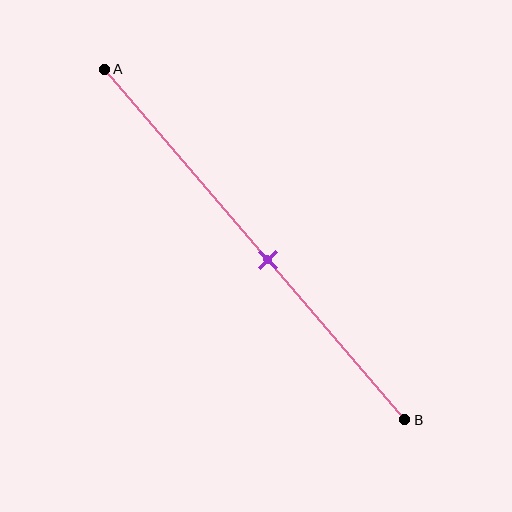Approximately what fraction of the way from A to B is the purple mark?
The purple mark is approximately 55% of the way from A to B.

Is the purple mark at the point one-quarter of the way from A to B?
No, the mark is at about 55% from A, not at the 25% one-quarter point.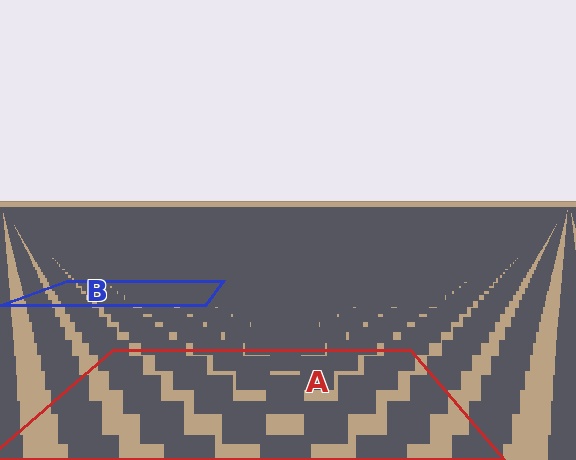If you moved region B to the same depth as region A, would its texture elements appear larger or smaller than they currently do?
They would appear larger. At a closer depth, the same texture elements are projected at a bigger on-screen size.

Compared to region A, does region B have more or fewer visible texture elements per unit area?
Region B has more texture elements per unit area — they are packed more densely because it is farther away.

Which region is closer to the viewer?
Region A is closer. The texture elements there are larger and more spread out.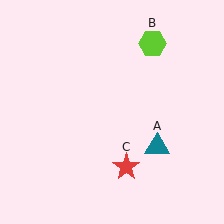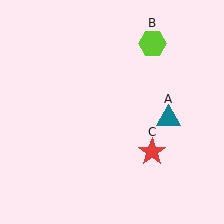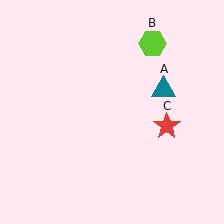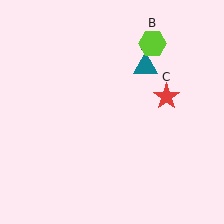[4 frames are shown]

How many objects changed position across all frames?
2 objects changed position: teal triangle (object A), red star (object C).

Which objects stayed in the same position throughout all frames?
Lime hexagon (object B) remained stationary.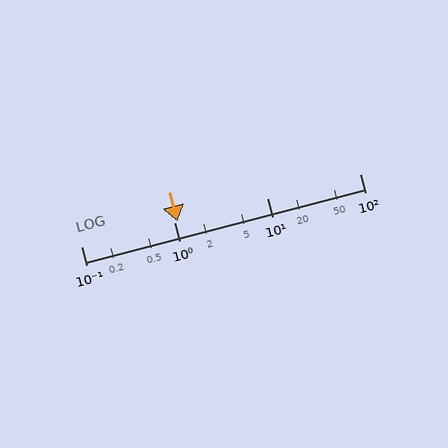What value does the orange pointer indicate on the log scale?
The pointer indicates approximately 1.1.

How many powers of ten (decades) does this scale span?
The scale spans 3 decades, from 0.1 to 100.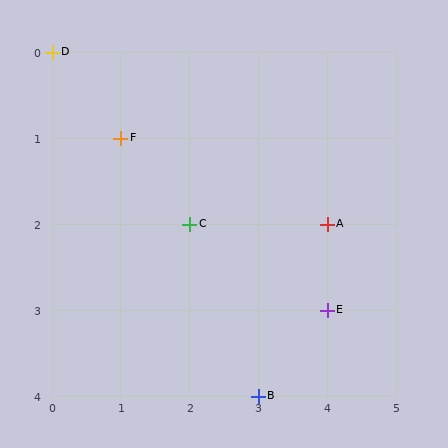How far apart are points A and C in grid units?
Points A and C are 2 columns apart.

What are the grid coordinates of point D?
Point D is at grid coordinates (0, 0).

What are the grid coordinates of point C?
Point C is at grid coordinates (2, 2).